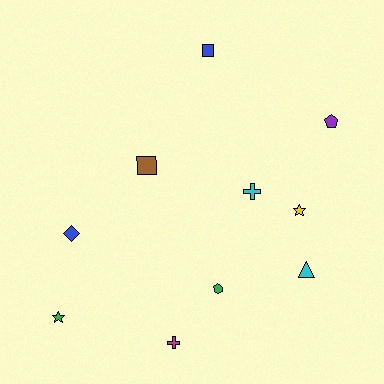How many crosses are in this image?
There are 2 crosses.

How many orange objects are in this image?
There are no orange objects.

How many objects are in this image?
There are 10 objects.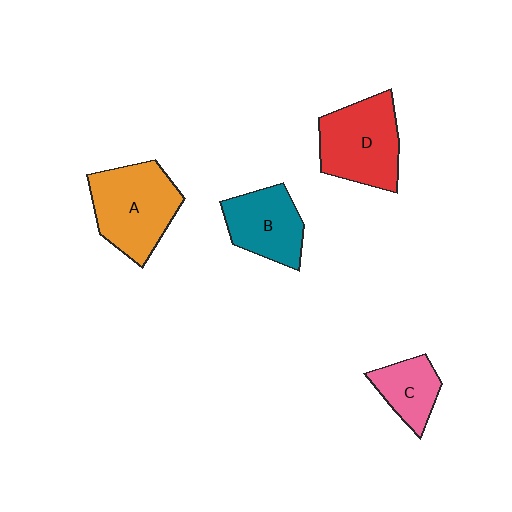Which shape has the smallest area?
Shape C (pink).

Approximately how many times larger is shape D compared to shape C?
Approximately 1.8 times.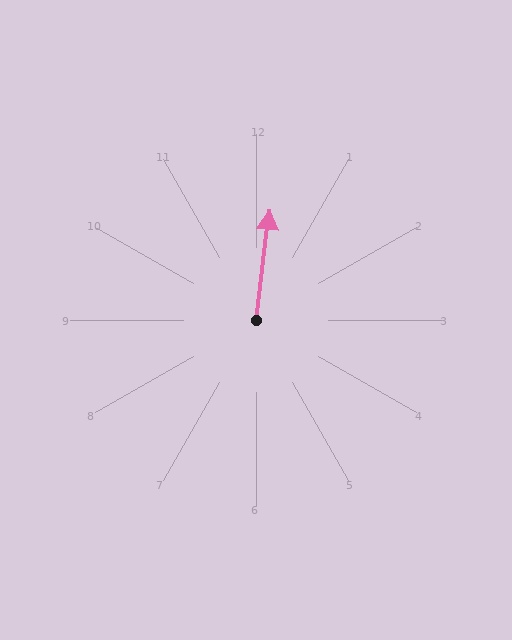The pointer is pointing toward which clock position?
Roughly 12 o'clock.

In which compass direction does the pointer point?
North.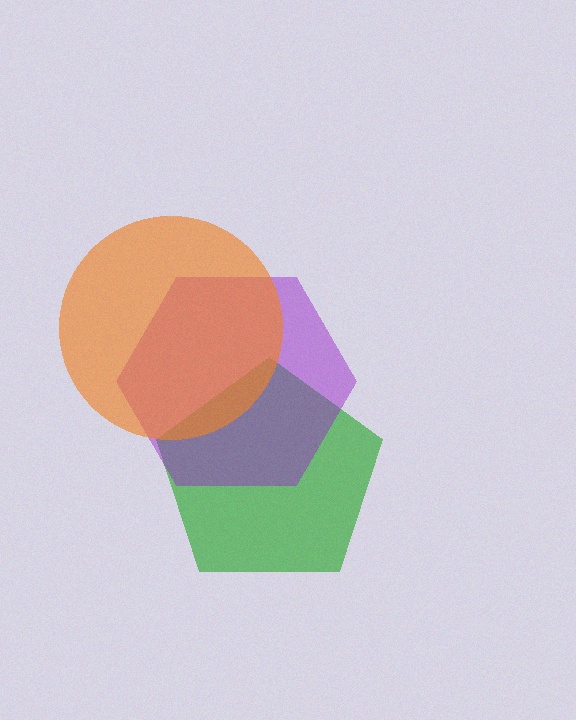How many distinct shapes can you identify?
There are 3 distinct shapes: a green pentagon, a purple hexagon, an orange circle.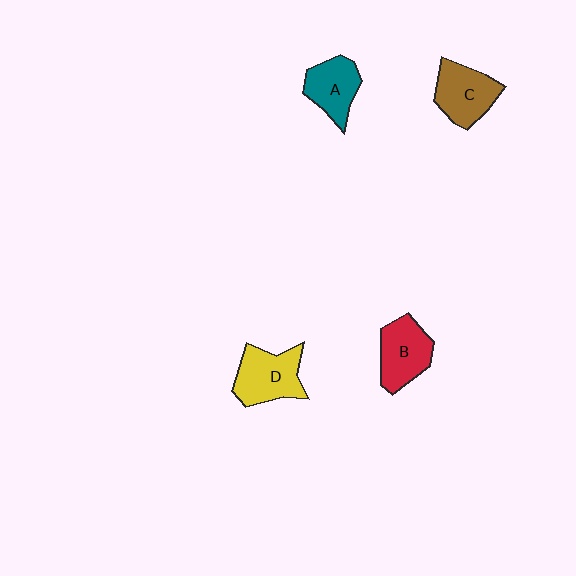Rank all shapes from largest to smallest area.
From largest to smallest: D (yellow), C (brown), B (red), A (teal).